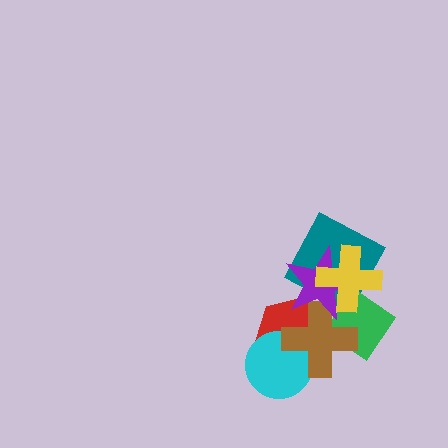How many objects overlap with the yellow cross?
3 objects overlap with the yellow cross.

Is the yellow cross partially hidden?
No, no other shape covers it.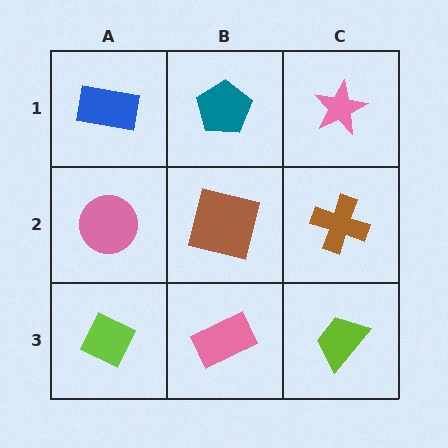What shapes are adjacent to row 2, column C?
A pink star (row 1, column C), a lime trapezoid (row 3, column C), a brown square (row 2, column B).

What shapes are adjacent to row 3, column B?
A brown square (row 2, column B), a lime diamond (row 3, column A), a lime trapezoid (row 3, column C).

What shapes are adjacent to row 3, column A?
A pink circle (row 2, column A), a pink rectangle (row 3, column B).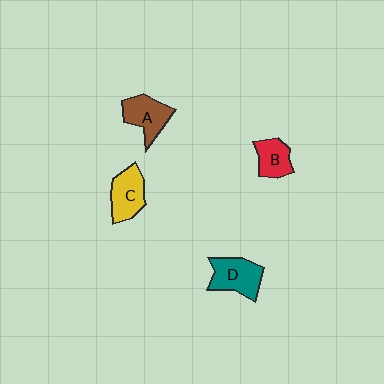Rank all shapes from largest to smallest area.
From largest to smallest: D (teal), C (yellow), A (brown), B (red).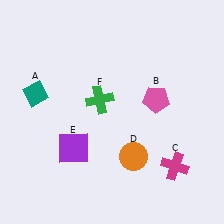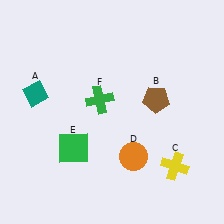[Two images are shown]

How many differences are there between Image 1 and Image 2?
There are 3 differences between the two images.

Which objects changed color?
B changed from pink to brown. C changed from magenta to yellow. E changed from purple to green.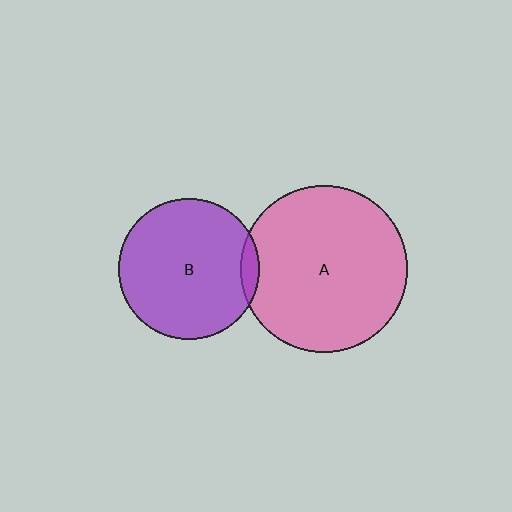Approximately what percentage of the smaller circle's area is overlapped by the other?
Approximately 5%.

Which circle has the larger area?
Circle A (pink).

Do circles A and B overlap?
Yes.